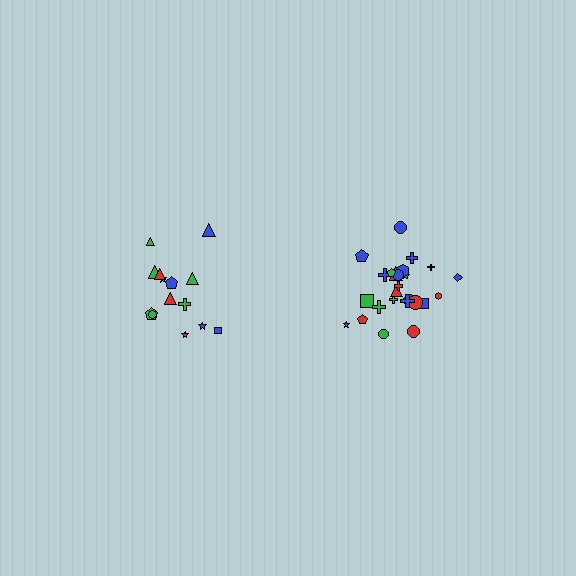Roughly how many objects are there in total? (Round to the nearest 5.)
Roughly 40 objects in total.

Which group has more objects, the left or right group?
The right group.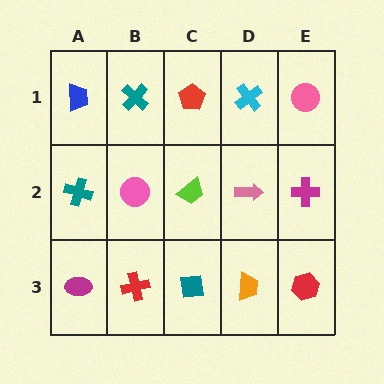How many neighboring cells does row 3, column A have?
2.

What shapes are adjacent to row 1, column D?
A pink arrow (row 2, column D), a red pentagon (row 1, column C), a pink circle (row 1, column E).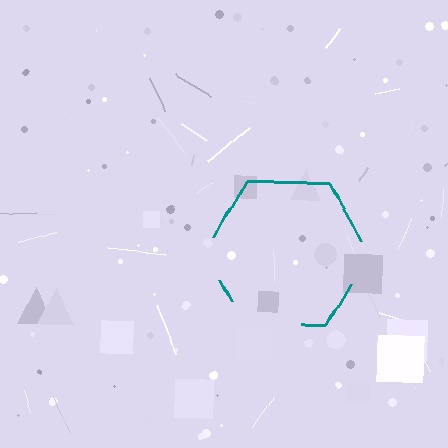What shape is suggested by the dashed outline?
The dashed outline suggests a hexagon.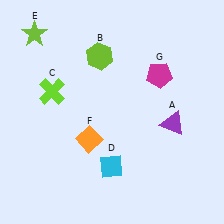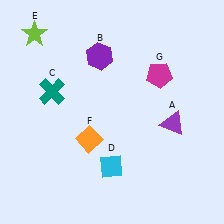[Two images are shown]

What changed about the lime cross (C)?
In Image 1, C is lime. In Image 2, it changed to teal.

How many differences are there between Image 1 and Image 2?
There are 2 differences between the two images.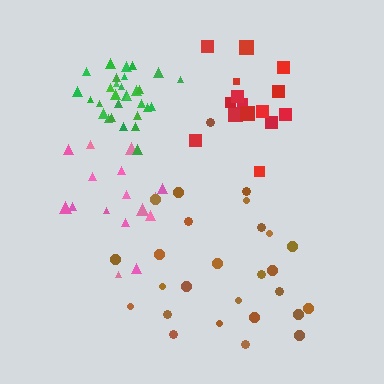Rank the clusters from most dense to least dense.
green, red, pink, brown.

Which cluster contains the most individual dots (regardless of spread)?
Green (30).